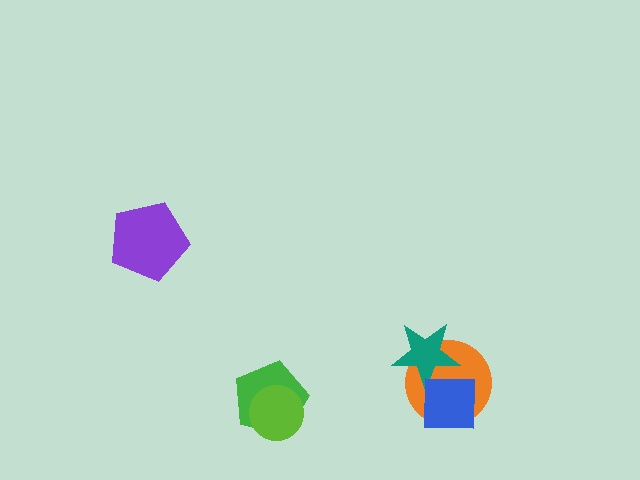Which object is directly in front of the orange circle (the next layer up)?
The teal star is directly in front of the orange circle.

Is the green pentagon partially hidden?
Yes, it is partially covered by another shape.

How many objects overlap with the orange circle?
2 objects overlap with the orange circle.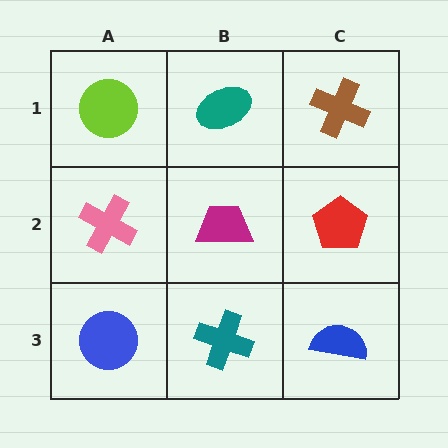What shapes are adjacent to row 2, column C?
A brown cross (row 1, column C), a blue semicircle (row 3, column C), a magenta trapezoid (row 2, column B).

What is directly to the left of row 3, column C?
A teal cross.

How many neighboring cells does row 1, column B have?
3.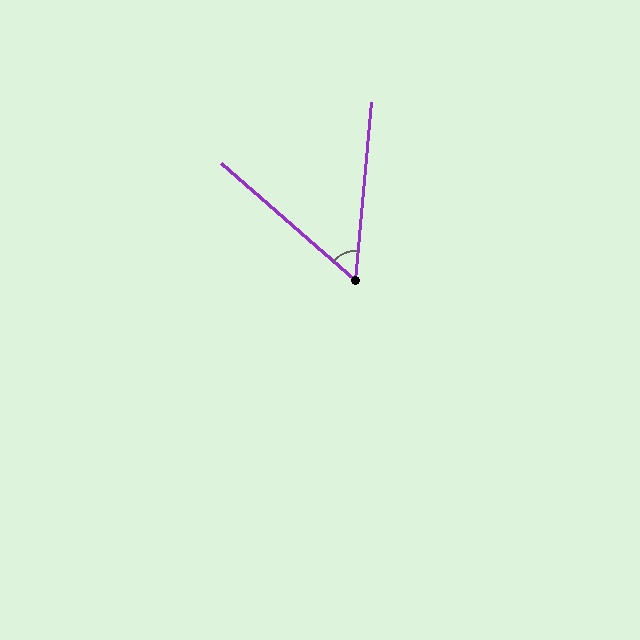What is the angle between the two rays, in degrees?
Approximately 54 degrees.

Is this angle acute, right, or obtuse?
It is acute.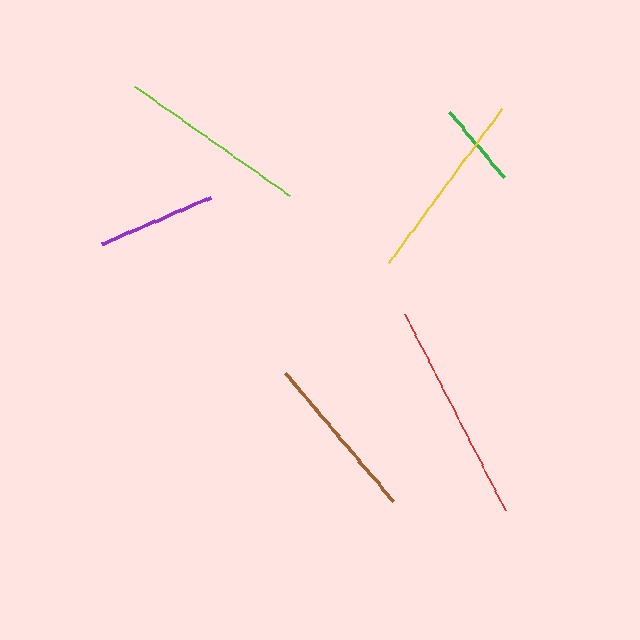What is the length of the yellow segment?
The yellow segment is approximately 191 pixels long.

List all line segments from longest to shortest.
From longest to shortest: red, yellow, lime, brown, purple, green.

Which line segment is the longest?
The red line is the longest at approximately 220 pixels.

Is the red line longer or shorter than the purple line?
The red line is longer than the purple line.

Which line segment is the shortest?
The green line is the shortest at approximately 84 pixels.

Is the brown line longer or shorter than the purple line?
The brown line is longer than the purple line.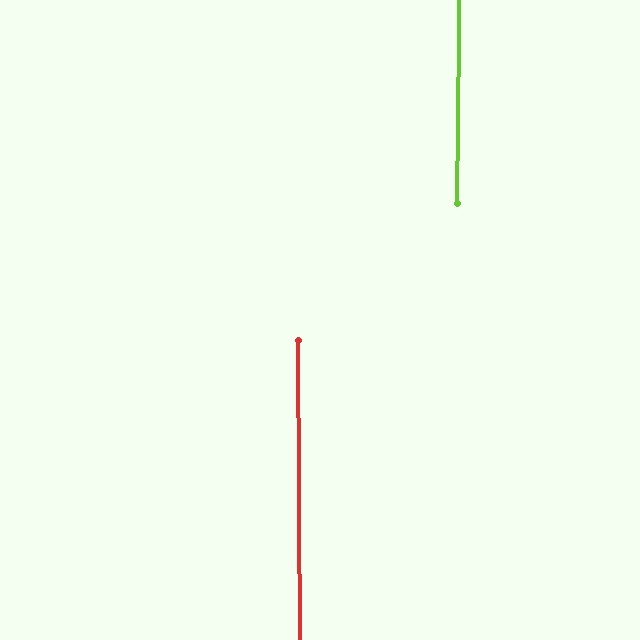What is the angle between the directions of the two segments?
Approximately 1 degree.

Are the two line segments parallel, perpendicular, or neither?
Parallel — their directions differ by only 1.2°.